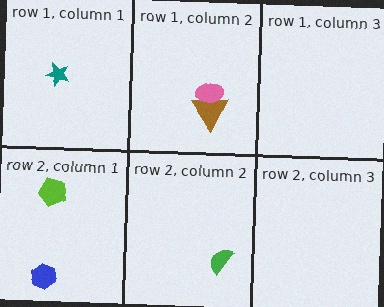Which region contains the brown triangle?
The row 1, column 2 region.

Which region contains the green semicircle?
The row 2, column 2 region.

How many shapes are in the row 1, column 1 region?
1.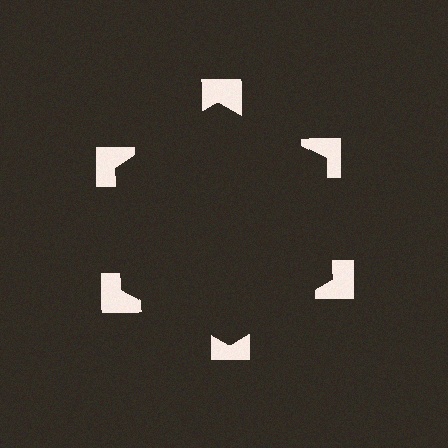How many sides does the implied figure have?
6 sides.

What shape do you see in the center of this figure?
An illusory hexagon — its edges are inferred from the aligned wedge cuts in the notched squares, not physically drawn.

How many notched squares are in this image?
There are 6 — one at each vertex of the illusory hexagon.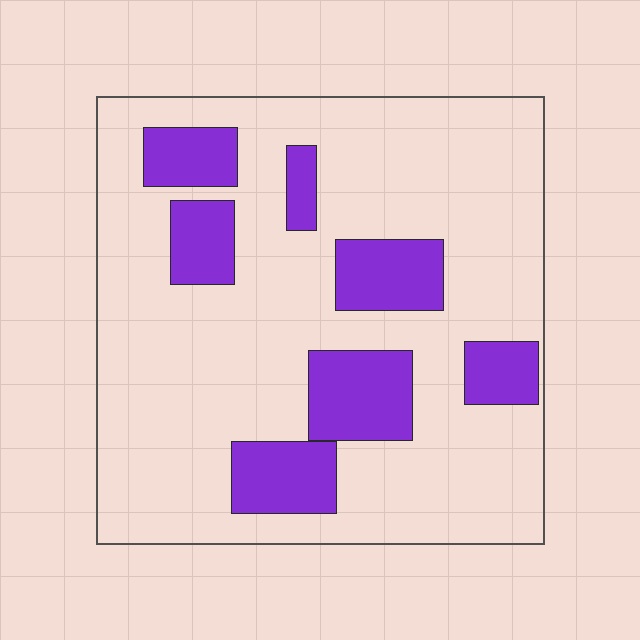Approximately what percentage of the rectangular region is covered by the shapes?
Approximately 20%.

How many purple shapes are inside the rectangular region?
7.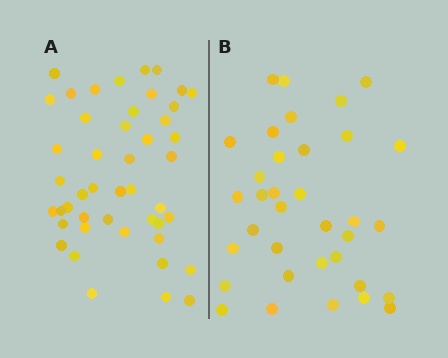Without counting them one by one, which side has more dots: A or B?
Region A (the left region) has more dots.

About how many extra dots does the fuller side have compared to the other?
Region A has roughly 12 or so more dots than region B.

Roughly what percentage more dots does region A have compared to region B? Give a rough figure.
About 30% more.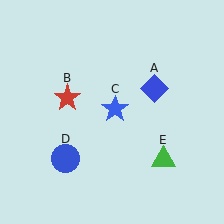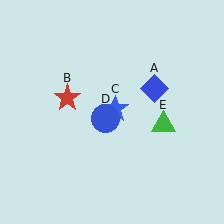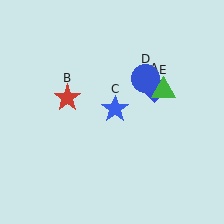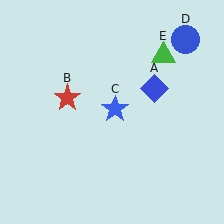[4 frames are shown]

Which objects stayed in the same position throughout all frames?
Blue diamond (object A) and red star (object B) and blue star (object C) remained stationary.